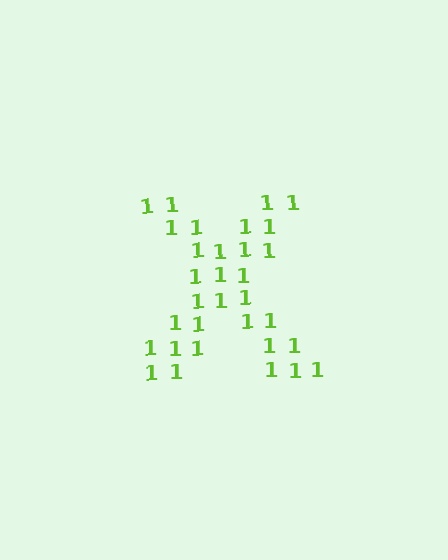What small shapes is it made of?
It is made of small digit 1's.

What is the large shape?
The large shape is the letter X.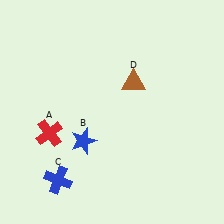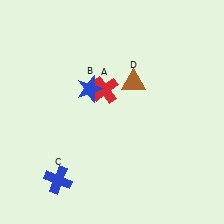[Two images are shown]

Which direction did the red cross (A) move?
The red cross (A) moved right.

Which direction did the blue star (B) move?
The blue star (B) moved up.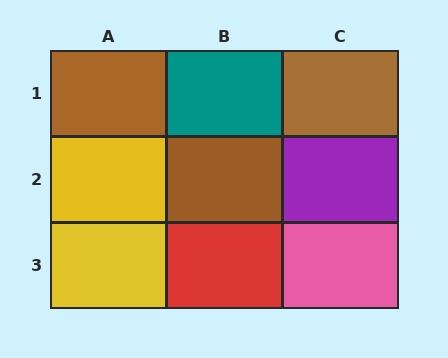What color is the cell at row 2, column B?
Brown.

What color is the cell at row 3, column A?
Yellow.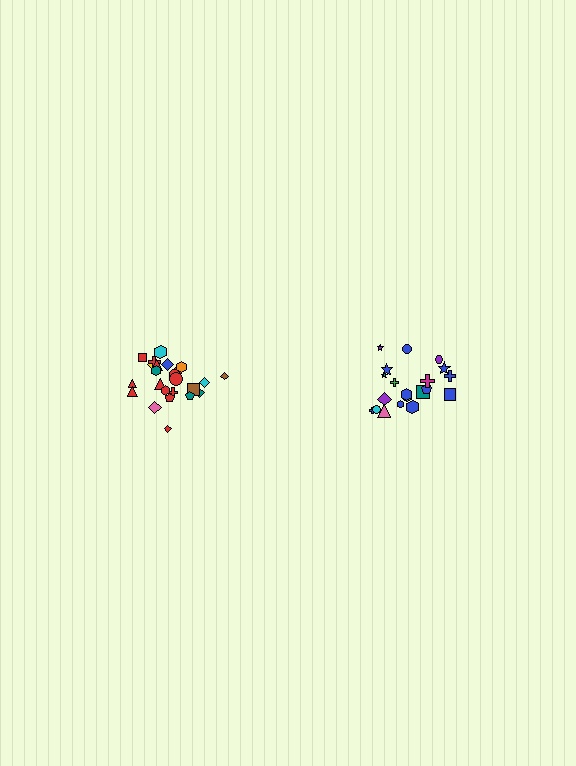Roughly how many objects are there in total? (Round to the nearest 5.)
Roughly 45 objects in total.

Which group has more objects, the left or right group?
The left group.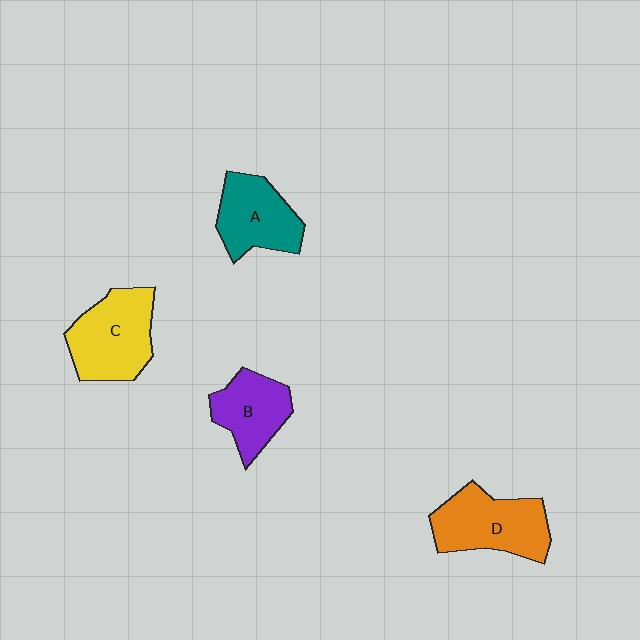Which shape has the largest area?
Shape D (orange).